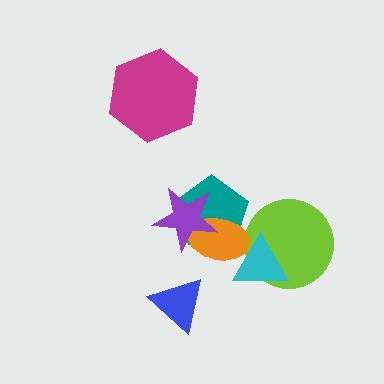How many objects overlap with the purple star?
2 objects overlap with the purple star.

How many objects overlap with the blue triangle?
0 objects overlap with the blue triangle.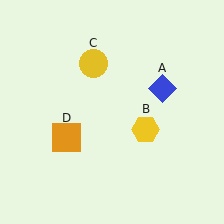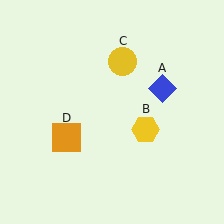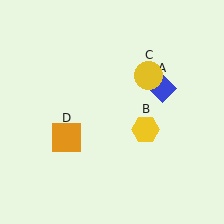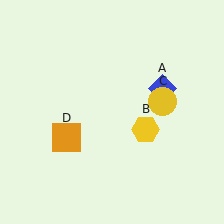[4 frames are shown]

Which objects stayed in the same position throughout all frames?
Blue diamond (object A) and yellow hexagon (object B) and orange square (object D) remained stationary.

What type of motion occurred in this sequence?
The yellow circle (object C) rotated clockwise around the center of the scene.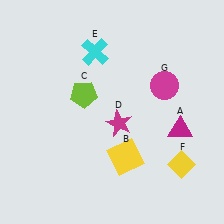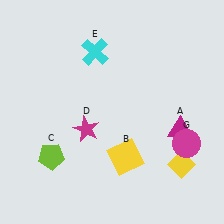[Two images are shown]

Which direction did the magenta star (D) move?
The magenta star (D) moved left.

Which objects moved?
The objects that moved are: the lime pentagon (C), the magenta star (D), the magenta circle (G).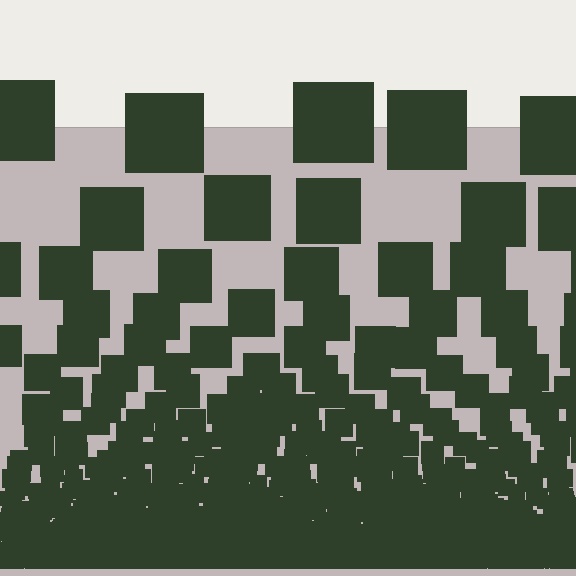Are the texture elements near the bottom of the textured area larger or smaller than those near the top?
Smaller. The gradient is inverted — elements near the bottom are smaller and denser.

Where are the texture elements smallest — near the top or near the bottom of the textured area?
Near the bottom.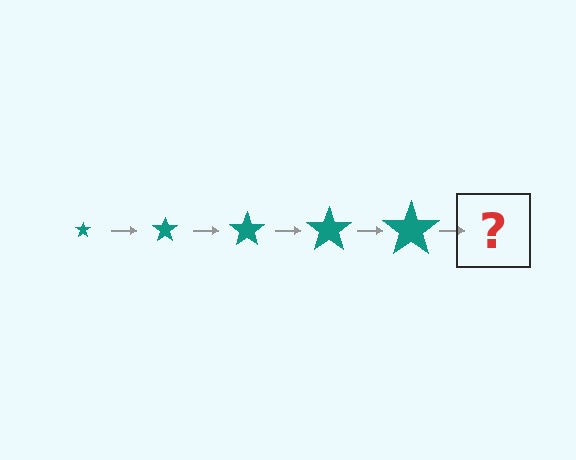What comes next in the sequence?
The next element should be a teal star, larger than the previous one.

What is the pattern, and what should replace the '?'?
The pattern is that the star gets progressively larger each step. The '?' should be a teal star, larger than the previous one.